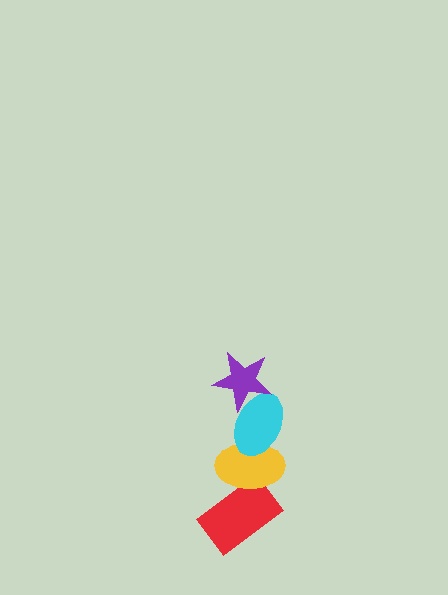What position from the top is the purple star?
The purple star is 1st from the top.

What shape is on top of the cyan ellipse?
The purple star is on top of the cyan ellipse.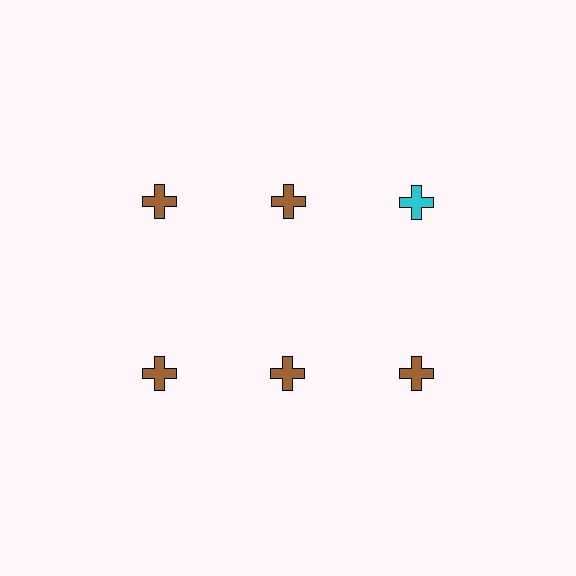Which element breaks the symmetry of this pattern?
The cyan cross in the top row, center column breaks the symmetry. All other shapes are brown crosses.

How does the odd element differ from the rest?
It has a different color: cyan instead of brown.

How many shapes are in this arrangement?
There are 6 shapes arranged in a grid pattern.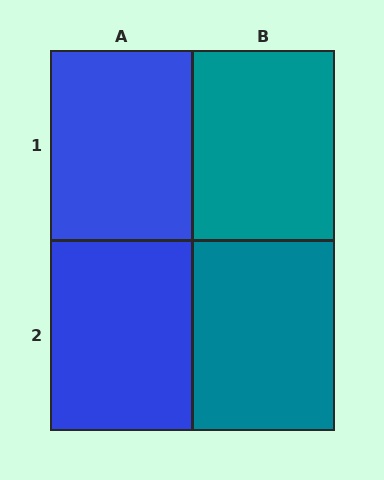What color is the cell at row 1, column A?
Blue.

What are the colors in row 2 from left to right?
Blue, teal.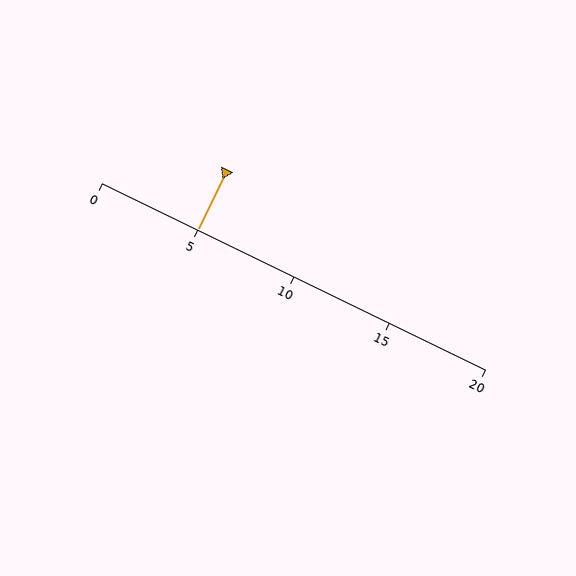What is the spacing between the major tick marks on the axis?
The major ticks are spaced 5 apart.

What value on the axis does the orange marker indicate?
The marker indicates approximately 5.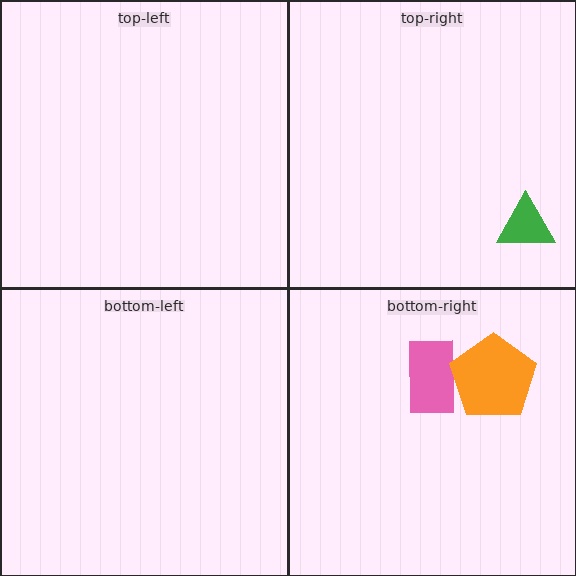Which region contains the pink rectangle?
The bottom-right region.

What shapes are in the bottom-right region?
The pink rectangle, the orange pentagon.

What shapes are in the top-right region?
The green triangle.